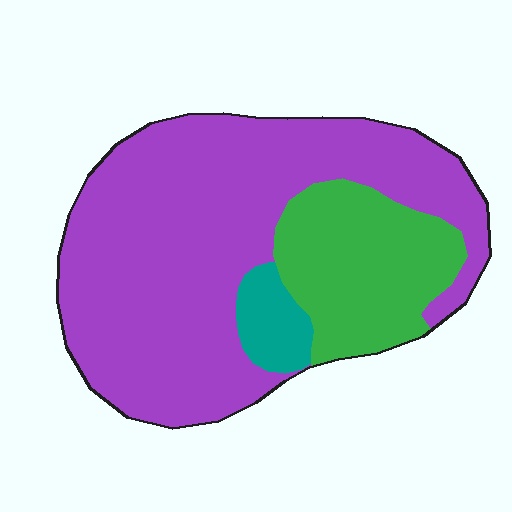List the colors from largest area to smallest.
From largest to smallest: purple, green, teal.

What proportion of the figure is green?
Green covers around 25% of the figure.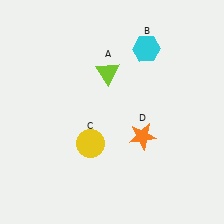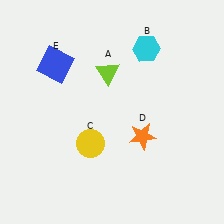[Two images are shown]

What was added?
A blue square (E) was added in Image 2.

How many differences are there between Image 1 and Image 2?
There is 1 difference between the two images.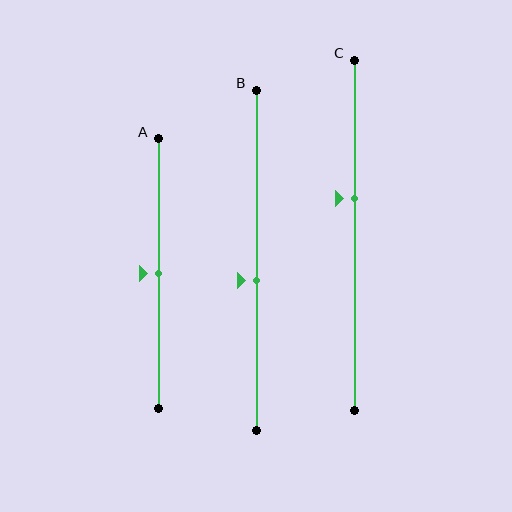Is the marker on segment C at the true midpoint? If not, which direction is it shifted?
No, the marker on segment C is shifted upward by about 11% of the segment length.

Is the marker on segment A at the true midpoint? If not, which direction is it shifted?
Yes, the marker on segment A is at the true midpoint.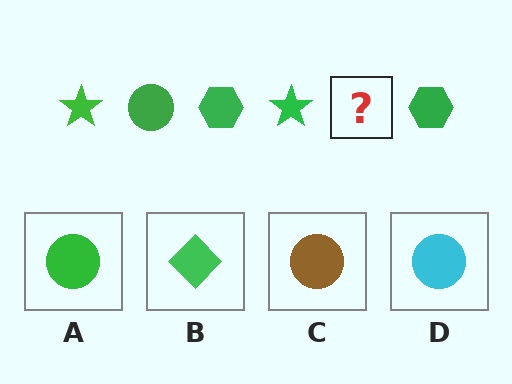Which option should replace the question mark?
Option A.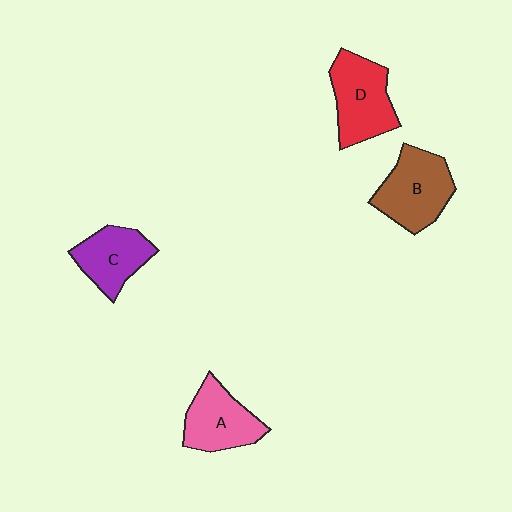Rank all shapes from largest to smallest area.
From largest to smallest: B (brown), D (red), A (pink), C (purple).